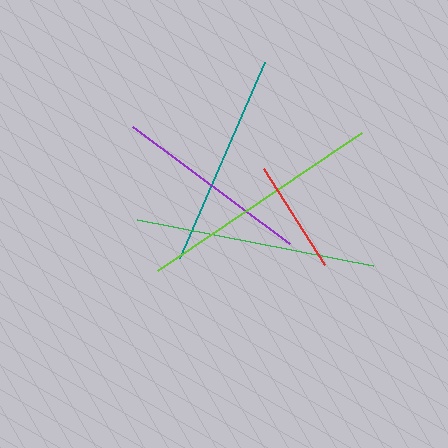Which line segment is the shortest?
The red line is the shortest at approximately 114 pixels.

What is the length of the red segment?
The red segment is approximately 114 pixels long.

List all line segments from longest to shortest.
From longest to shortest: lime, green, teal, purple, red.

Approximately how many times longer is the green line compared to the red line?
The green line is approximately 2.1 times the length of the red line.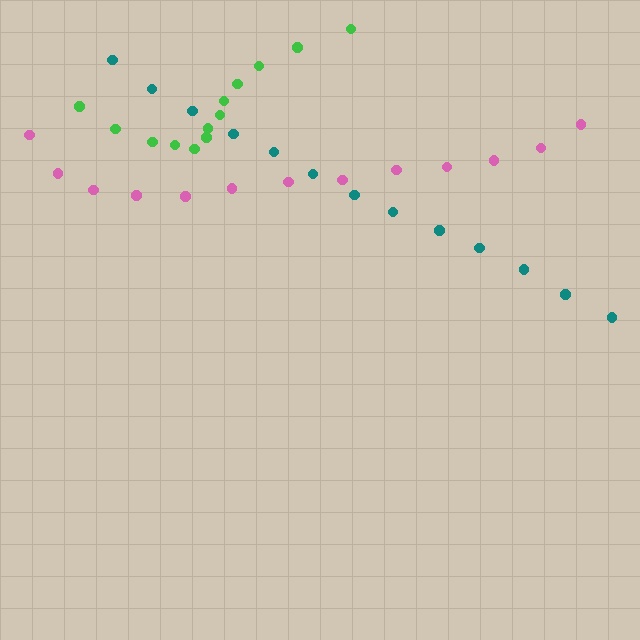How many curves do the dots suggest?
There are 3 distinct paths.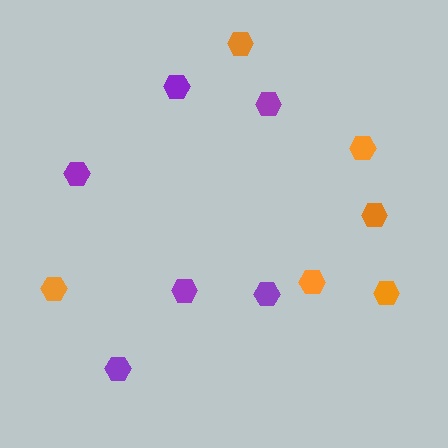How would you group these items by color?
There are 2 groups: one group of orange hexagons (6) and one group of purple hexagons (6).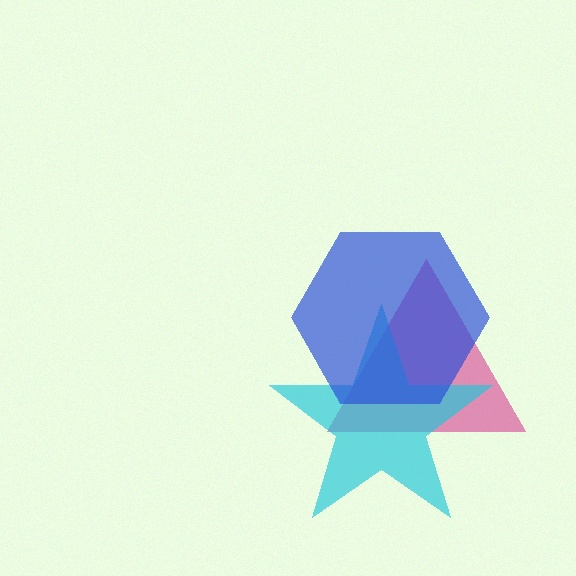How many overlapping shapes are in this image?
There are 3 overlapping shapes in the image.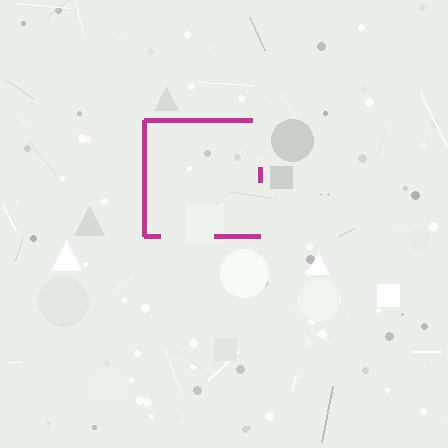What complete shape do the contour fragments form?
The contour fragments form a square.